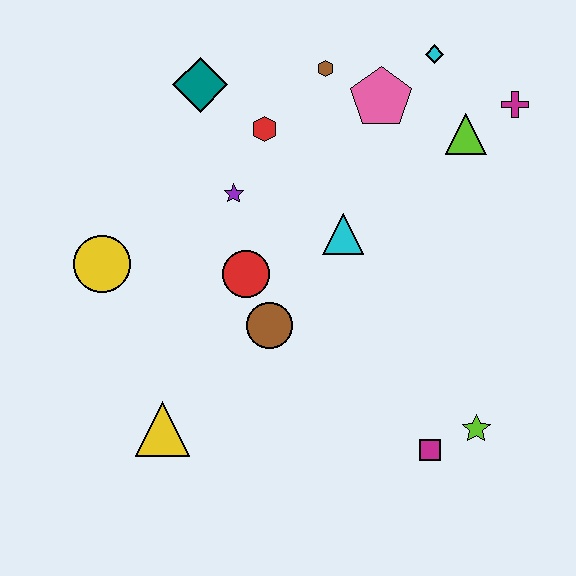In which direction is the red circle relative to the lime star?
The red circle is to the left of the lime star.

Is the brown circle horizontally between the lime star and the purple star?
Yes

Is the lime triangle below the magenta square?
No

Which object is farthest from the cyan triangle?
The yellow triangle is farthest from the cyan triangle.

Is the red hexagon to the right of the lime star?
No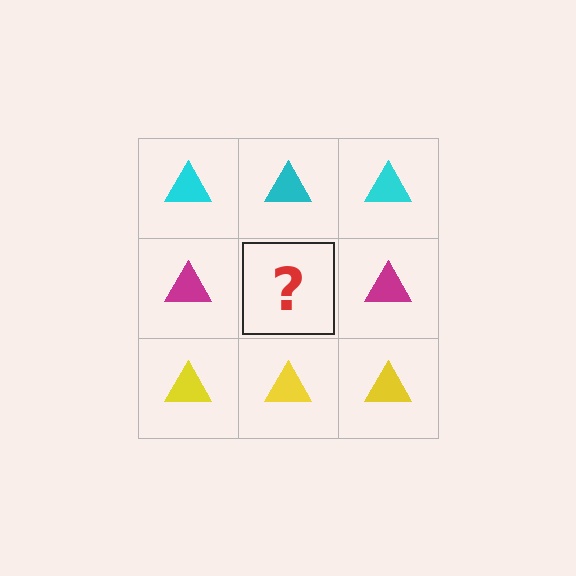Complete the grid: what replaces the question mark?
The question mark should be replaced with a magenta triangle.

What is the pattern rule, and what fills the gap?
The rule is that each row has a consistent color. The gap should be filled with a magenta triangle.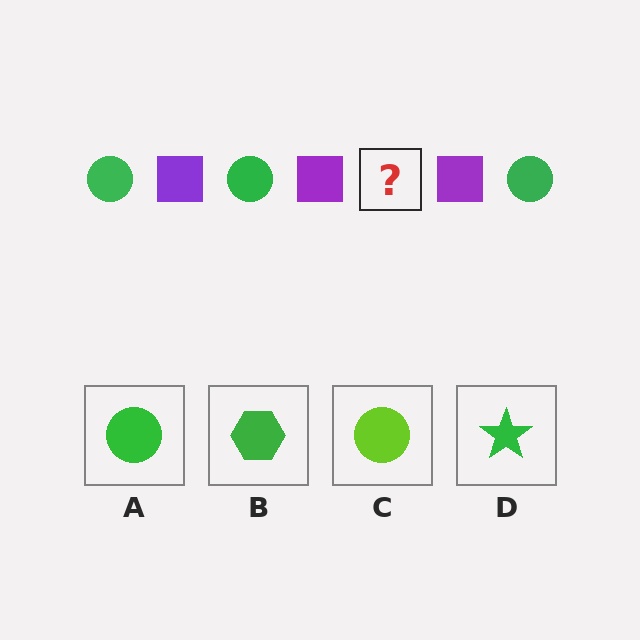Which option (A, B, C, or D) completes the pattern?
A.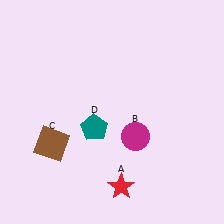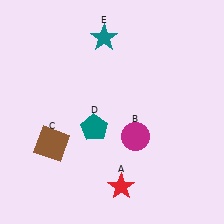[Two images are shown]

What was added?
A teal star (E) was added in Image 2.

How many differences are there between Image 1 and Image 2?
There is 1 difference between the two images.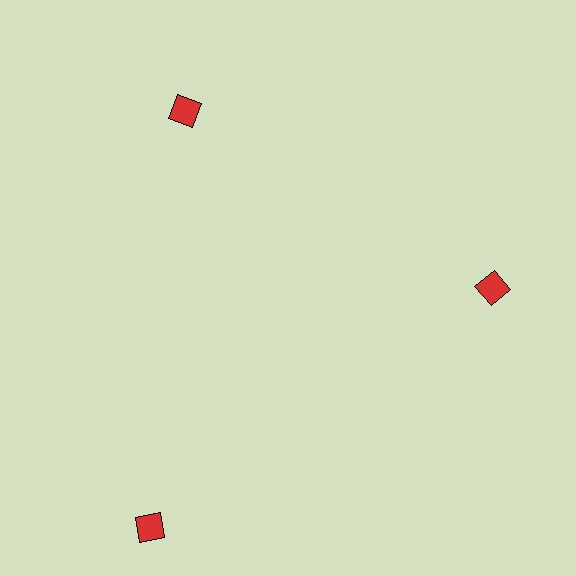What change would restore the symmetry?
The symmetry would be restored by moving it inward, back onto the ring so that all 3 diamonds sit at equal angles and equal distance from the center.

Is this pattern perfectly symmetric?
No. The 3 red diamonds are arranged in a ring, but one element near the 7 o'clock position is pushed outward from the center, breaking the 3-fold rotational symmetry.